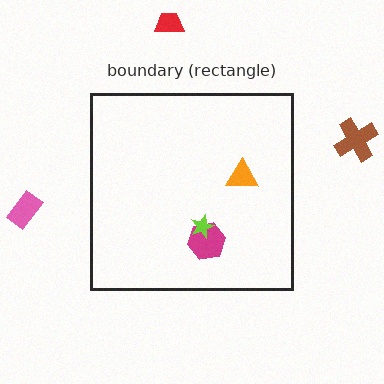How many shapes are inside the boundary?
3 inside, 3 outside.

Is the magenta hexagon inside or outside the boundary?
Inside.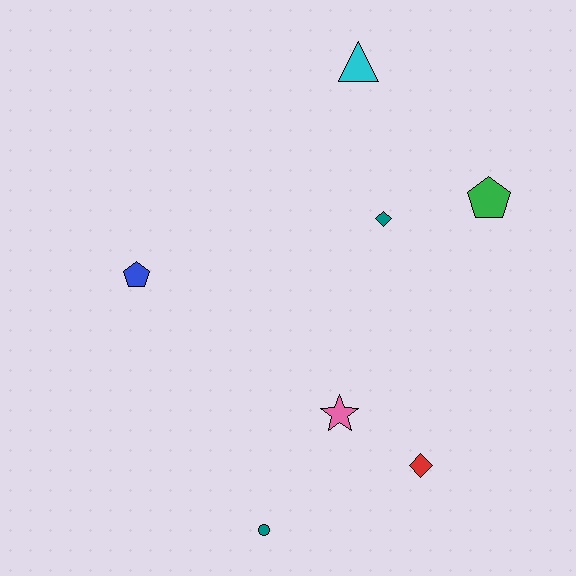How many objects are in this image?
There are 7 objects.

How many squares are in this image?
There are no squares.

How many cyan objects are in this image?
There is 1 cyan object.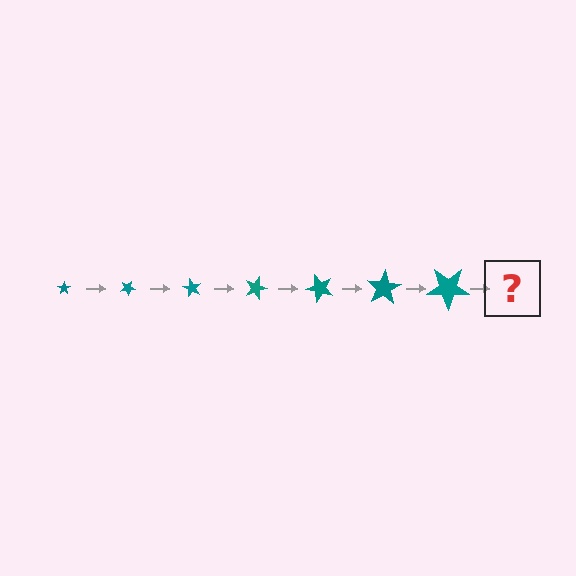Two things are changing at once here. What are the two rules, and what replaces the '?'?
The two rules are that the star grows larger each step and it rotates 30 degrees each step. The '?' should be a star, larger than the previous one and rotated 210 degrees from the start.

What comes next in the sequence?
The next element should be a star, larger than the previous one and rotated 210 degrees from the start.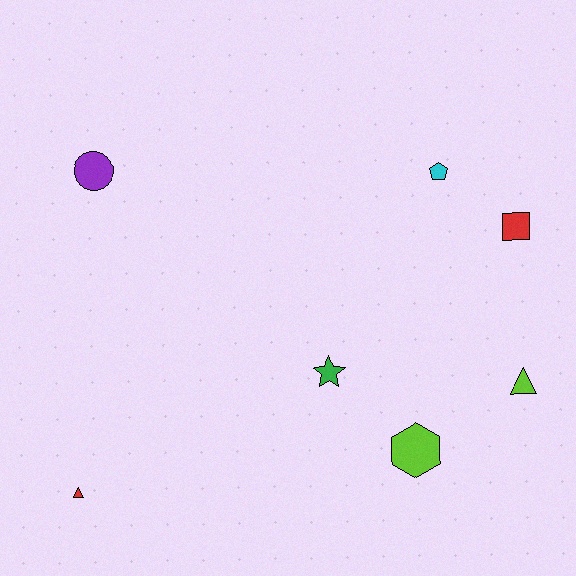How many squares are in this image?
There is 1 square.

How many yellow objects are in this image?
There are no yellow objects.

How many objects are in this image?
There are 7 objects.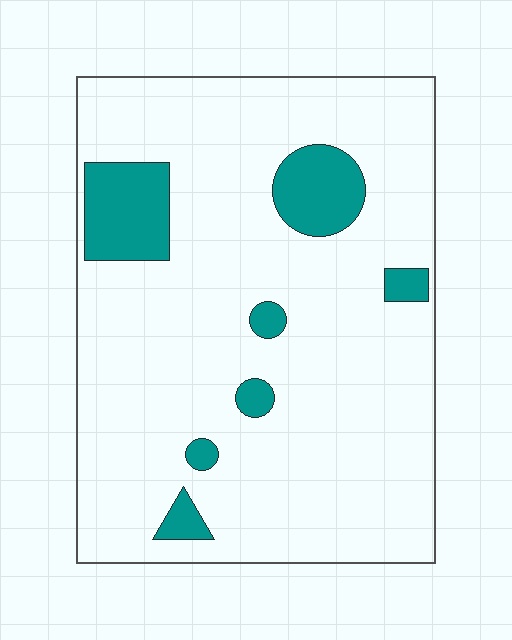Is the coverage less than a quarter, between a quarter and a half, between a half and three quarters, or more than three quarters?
Less than a quarter.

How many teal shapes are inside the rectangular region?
7.